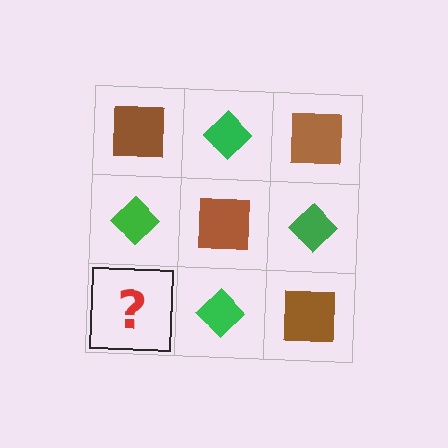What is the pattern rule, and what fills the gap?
The rule is that it alternates brown square and green diamond in a checkerboard pattern. The gap should be filled with a brown square.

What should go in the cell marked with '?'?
The missing cell should contain a brown square.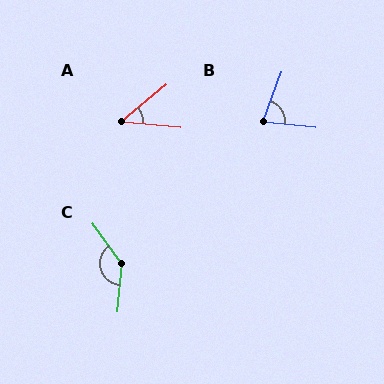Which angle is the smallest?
A, at approximately 45 degrees.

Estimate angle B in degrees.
Approximately 75 degrees.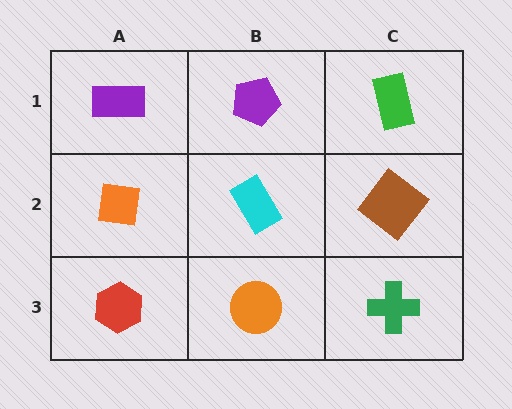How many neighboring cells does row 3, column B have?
3.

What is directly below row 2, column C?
A green cross.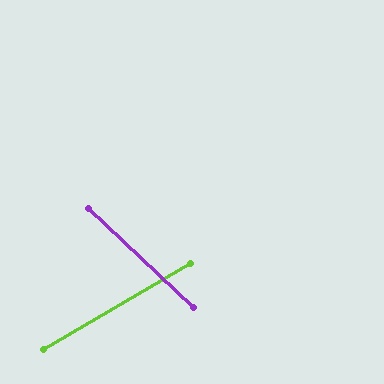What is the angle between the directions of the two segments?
Approximately 74 degrees.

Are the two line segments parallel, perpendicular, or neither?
Neither parallel nor perpendicular — they differ by about 74°.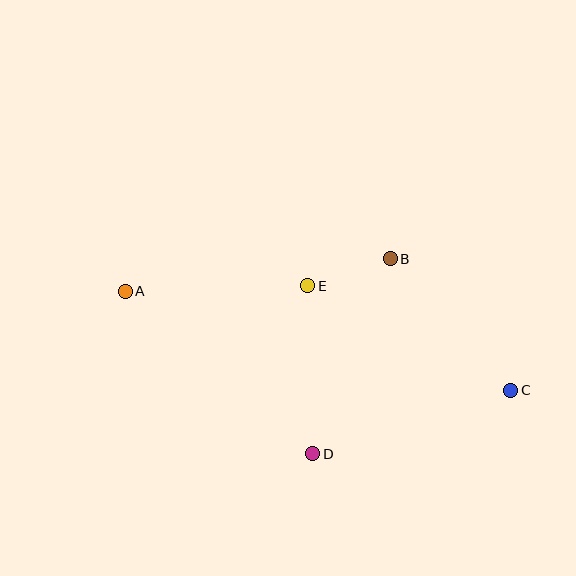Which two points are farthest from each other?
Points A and C are farthest from each other.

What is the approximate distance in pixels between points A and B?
The distance between A and B is approximately 267 pixels.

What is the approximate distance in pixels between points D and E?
The distance between D and E is approximately 168 pixels.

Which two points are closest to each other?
Points B and E are closest to each other.